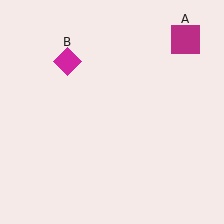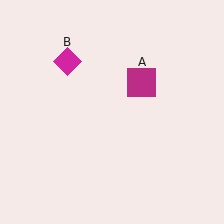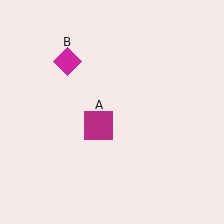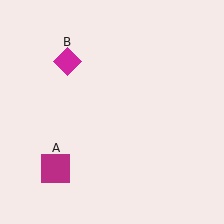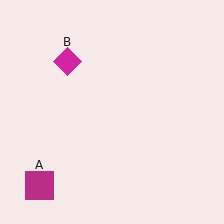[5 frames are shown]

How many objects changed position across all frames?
1 object changed position: magenta square (object A).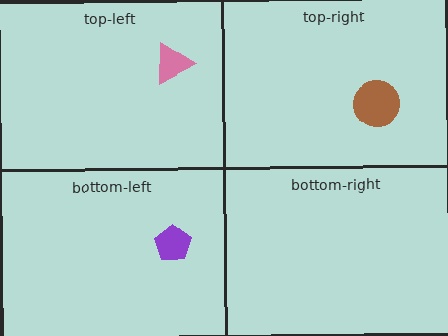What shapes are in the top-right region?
The brown circle.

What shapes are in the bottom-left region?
The purple pentagon.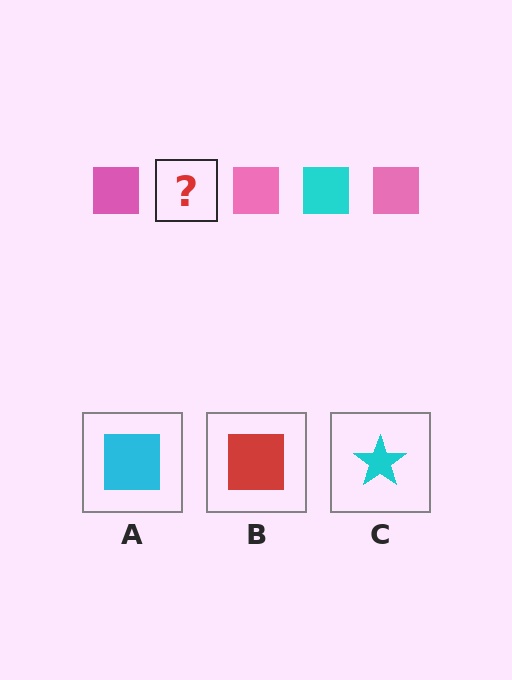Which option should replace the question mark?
Option A.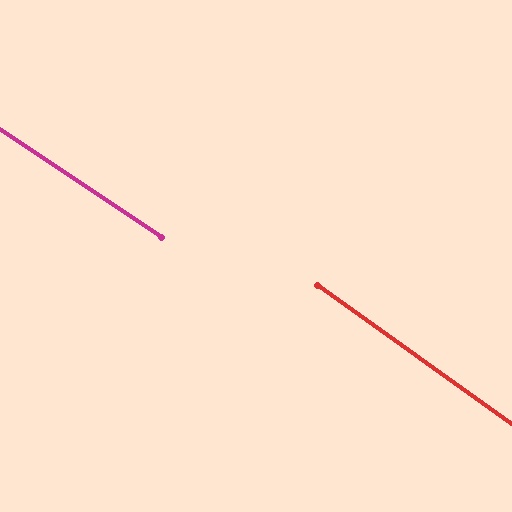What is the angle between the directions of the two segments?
Approximately 2 degrees.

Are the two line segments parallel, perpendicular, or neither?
Parallel — their directions differ by only 1.7°.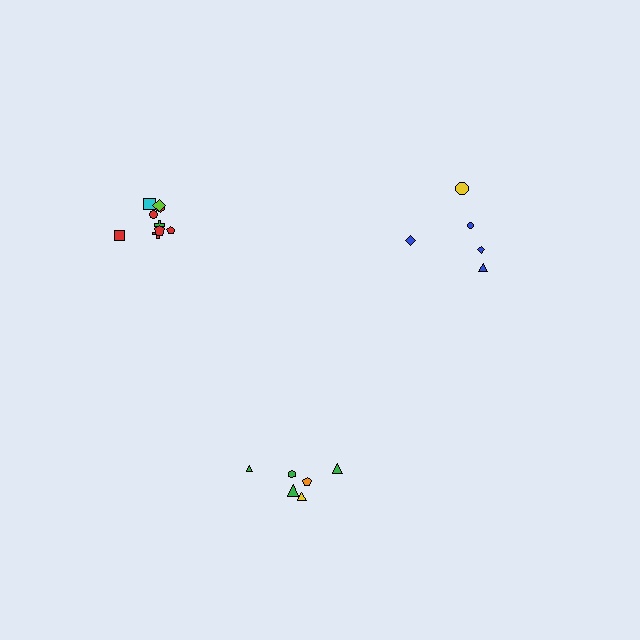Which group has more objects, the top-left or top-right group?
The top-left group.